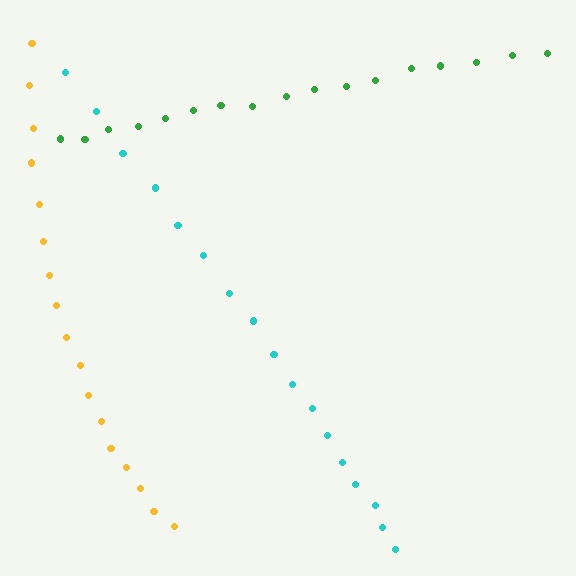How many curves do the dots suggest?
There are 3 distinct paths.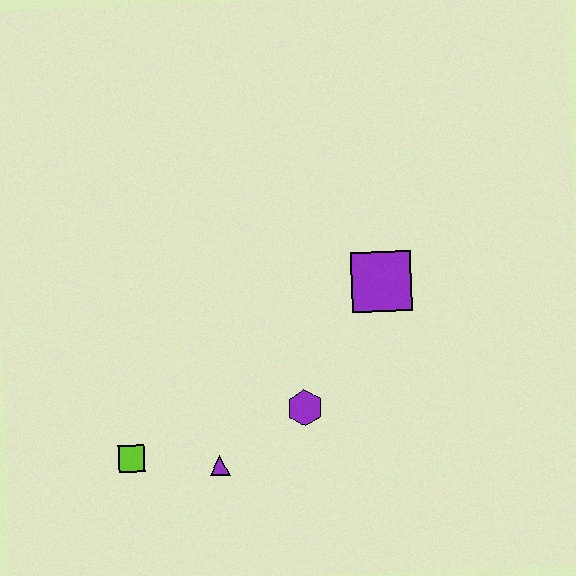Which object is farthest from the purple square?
The lime square is farthest from the purple square.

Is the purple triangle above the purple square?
No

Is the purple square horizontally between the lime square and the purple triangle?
No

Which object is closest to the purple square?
The purple hexagon is closest to the purple square.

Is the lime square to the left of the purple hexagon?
Yes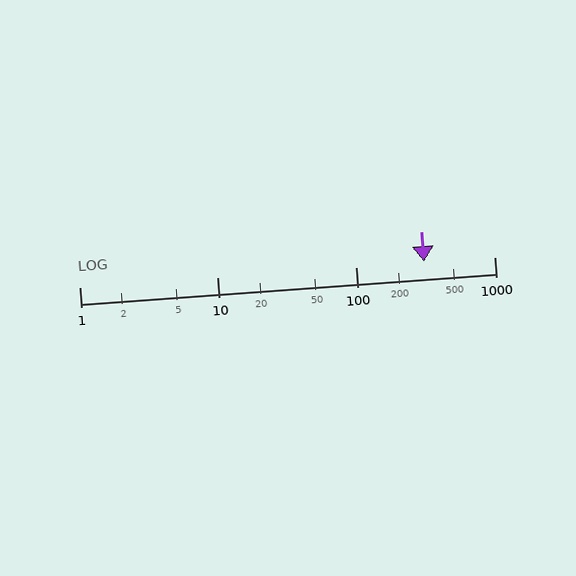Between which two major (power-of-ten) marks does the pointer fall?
The pointer is between 100 and 1000.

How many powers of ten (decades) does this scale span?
The scale spans 3 decades, from 1 to 1000.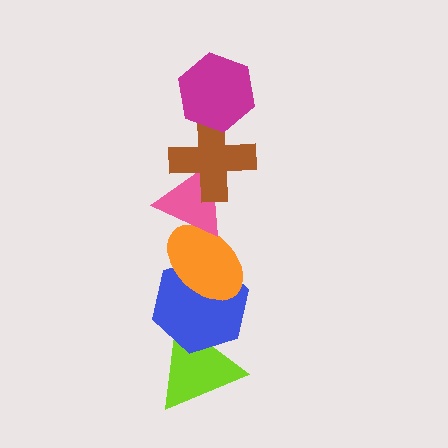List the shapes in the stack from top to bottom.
From top to bottom: the magenta hexagon, the brown cross, the pink triangle, the orange ellipse, the blue hexagon, the lime triangle.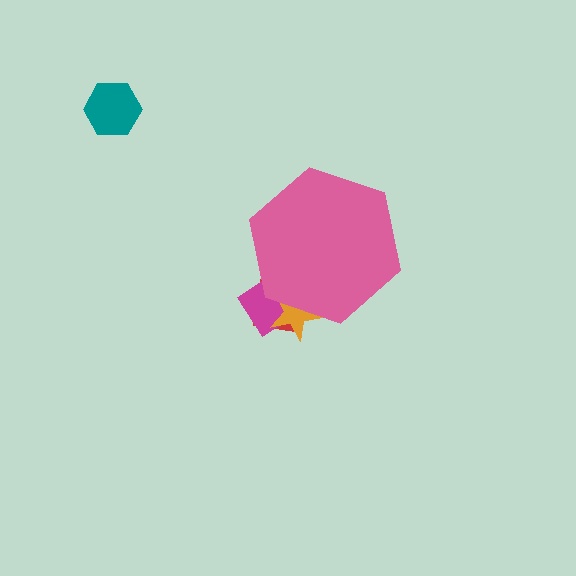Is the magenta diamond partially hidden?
Yes, the magenta diamond is partially hidden behind the pink hexagon.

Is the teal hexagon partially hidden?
No, the teal hexagon is fully visible.